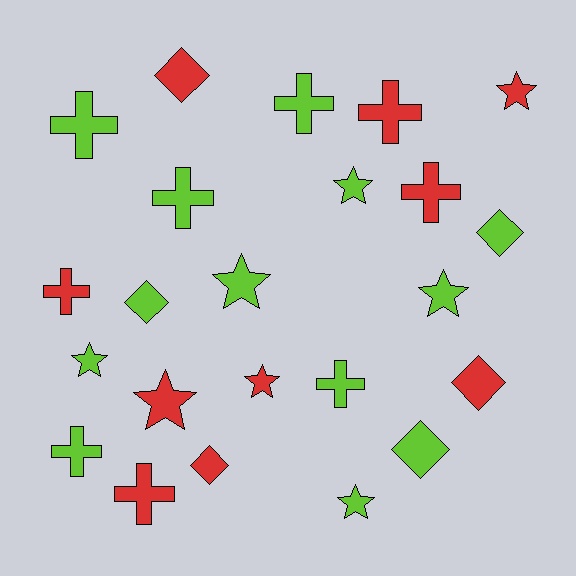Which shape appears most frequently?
Cross, with 9 objects.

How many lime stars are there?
There are 5 lime stars.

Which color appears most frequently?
Lime, with 13 objects.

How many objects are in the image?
There are 23 objects.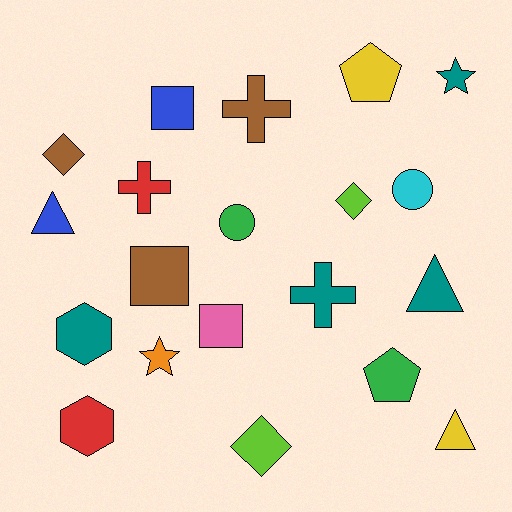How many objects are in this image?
There are 20 objects.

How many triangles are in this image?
There are 3 triangles.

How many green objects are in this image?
There are 2 green objects.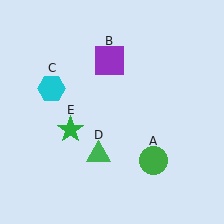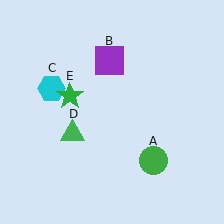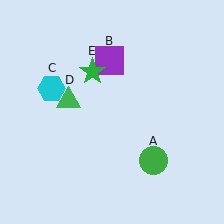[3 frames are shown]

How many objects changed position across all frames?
2 objects changed position: green triangle (object D), green star (object E).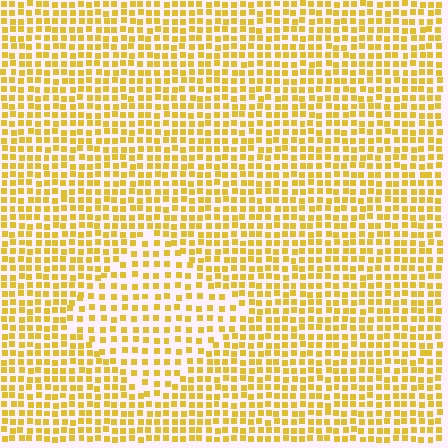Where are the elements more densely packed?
The elements are more densely packed outside the diamond boundary.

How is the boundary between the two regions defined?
The boundary is defined by a change in element density (approximately 1.6x ratio). All elements are the same color, size, and shape.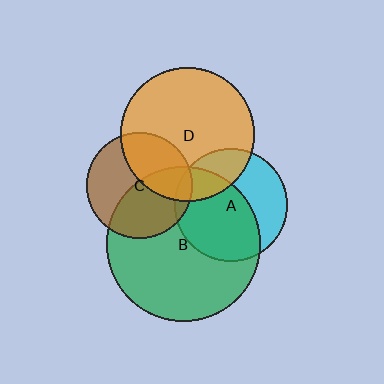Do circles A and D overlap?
Yes.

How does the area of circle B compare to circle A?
Approximately 1.9 times.